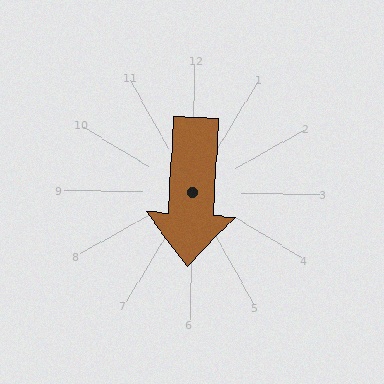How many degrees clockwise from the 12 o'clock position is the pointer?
Approximately 182 degrees.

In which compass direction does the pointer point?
South.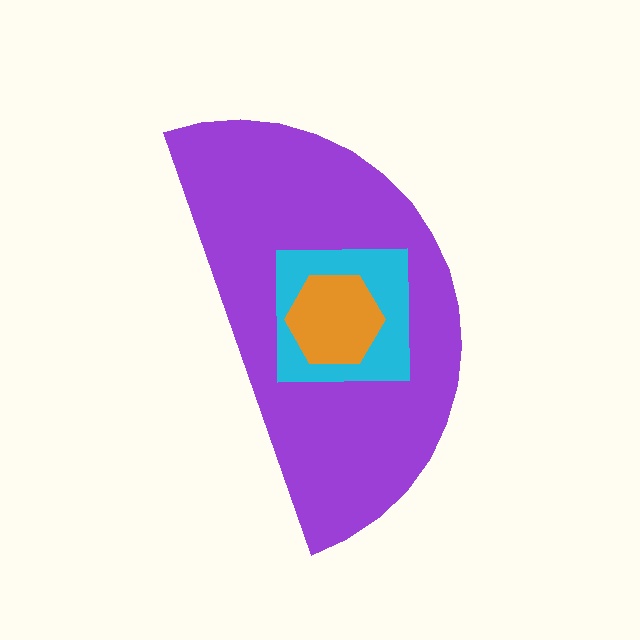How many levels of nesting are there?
3.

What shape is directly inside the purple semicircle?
The cyan square.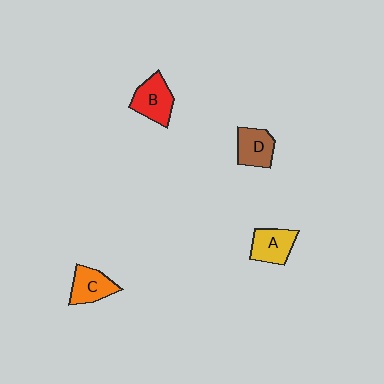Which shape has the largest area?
Shape B (red).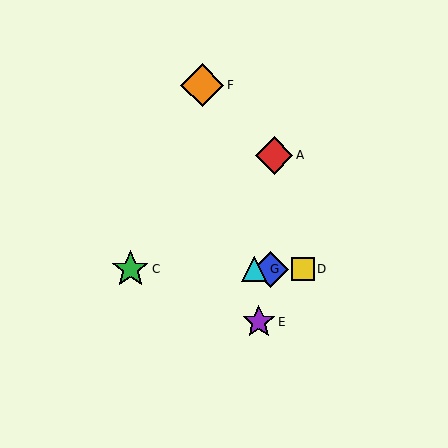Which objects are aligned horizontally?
Objects B, C, D, G are aligned horizontally.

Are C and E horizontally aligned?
No, C is at y≈269 and E is at y≈322.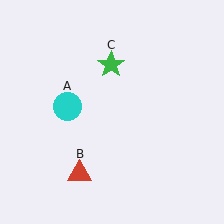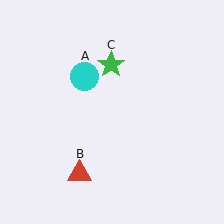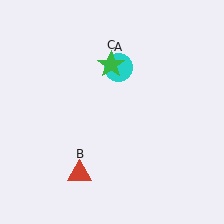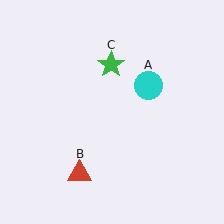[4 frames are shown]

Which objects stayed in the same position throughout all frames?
Red triangle (object B) and green star (object C) remained stationary.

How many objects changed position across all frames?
1 object changed position: cyan circle (object A).